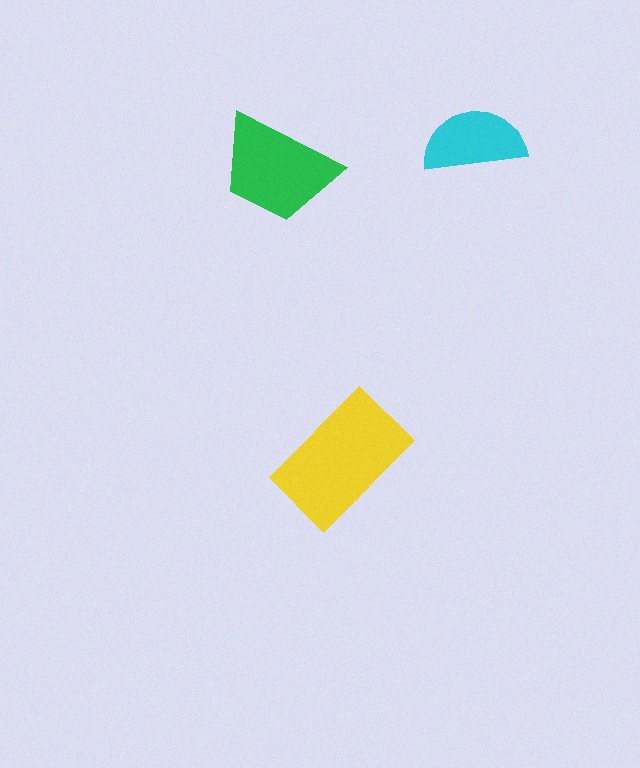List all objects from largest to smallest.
The yellow rectangle, the green trapezoid, the cyan semicircle.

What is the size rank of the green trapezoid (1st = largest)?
2nd.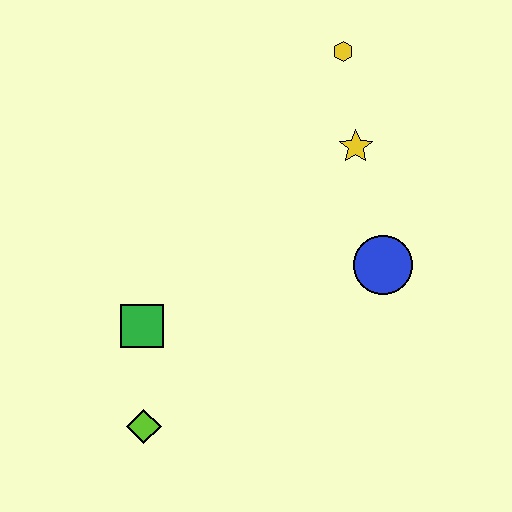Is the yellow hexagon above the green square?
Yes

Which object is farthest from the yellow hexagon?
The lime diamond is farthest from the yellow hexagon.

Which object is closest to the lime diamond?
The green square is closest to the lime diamond.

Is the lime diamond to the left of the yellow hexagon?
Yes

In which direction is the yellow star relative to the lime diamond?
The yellow star is above the lime diamond.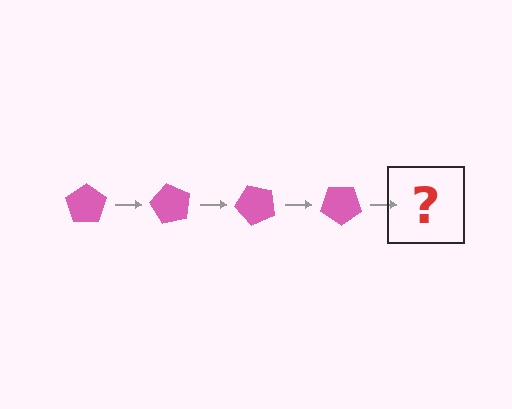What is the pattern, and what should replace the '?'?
The pattern is that the pentagon rotates 60 degrees each step. The '?' should be a pink pentagon rotated 240 degrees.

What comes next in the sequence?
The next element should be a pink pentagon rotated 240 degrees.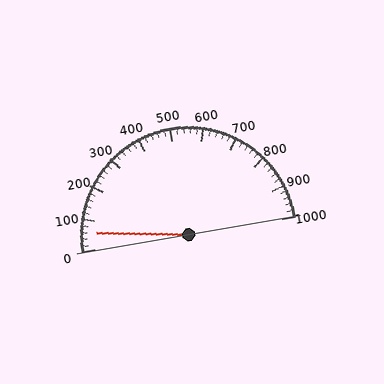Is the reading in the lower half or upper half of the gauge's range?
The reading is in the lower half of the range (0 to 1000).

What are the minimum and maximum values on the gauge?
The gauge ranges from 0 to 1000.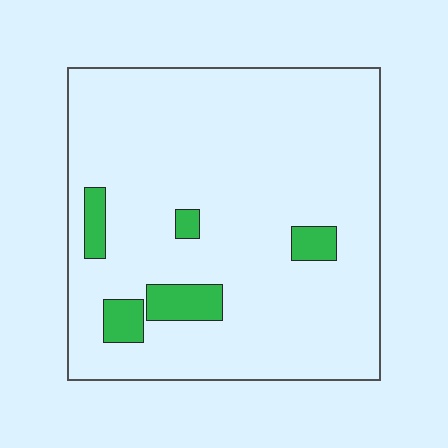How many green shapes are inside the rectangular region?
5.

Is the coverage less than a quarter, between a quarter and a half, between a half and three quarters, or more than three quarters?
Less than a quarter.